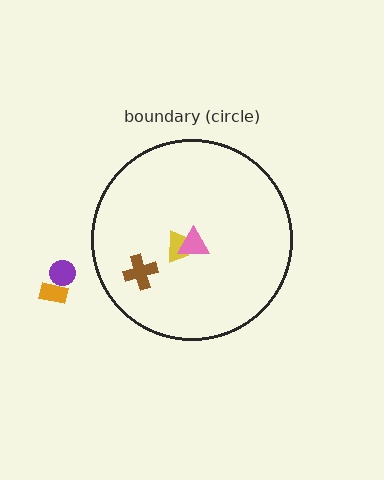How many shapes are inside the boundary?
3 inside, 2 outside.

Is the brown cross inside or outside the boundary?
Inside.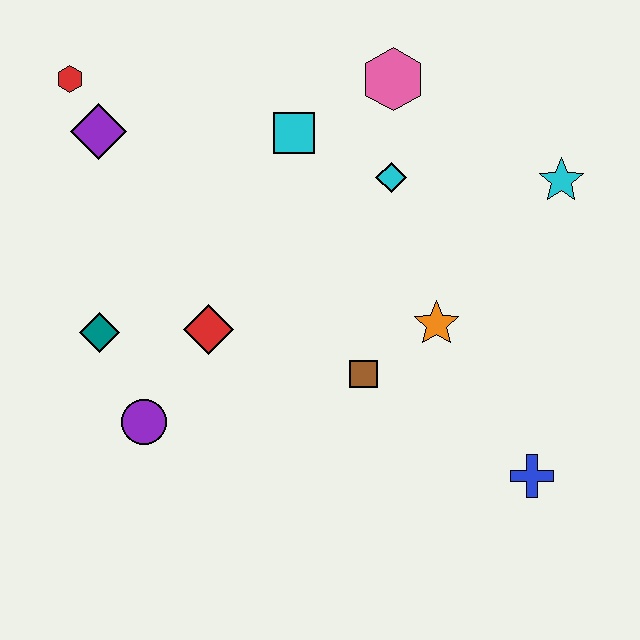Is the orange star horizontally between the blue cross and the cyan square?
Yes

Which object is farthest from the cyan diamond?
The purple circle is farthest from the cyan diamond.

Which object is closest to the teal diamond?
The purple circle is closest to the teal diamond.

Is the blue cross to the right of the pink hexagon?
Yes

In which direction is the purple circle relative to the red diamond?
The purple circle is below the red diamond.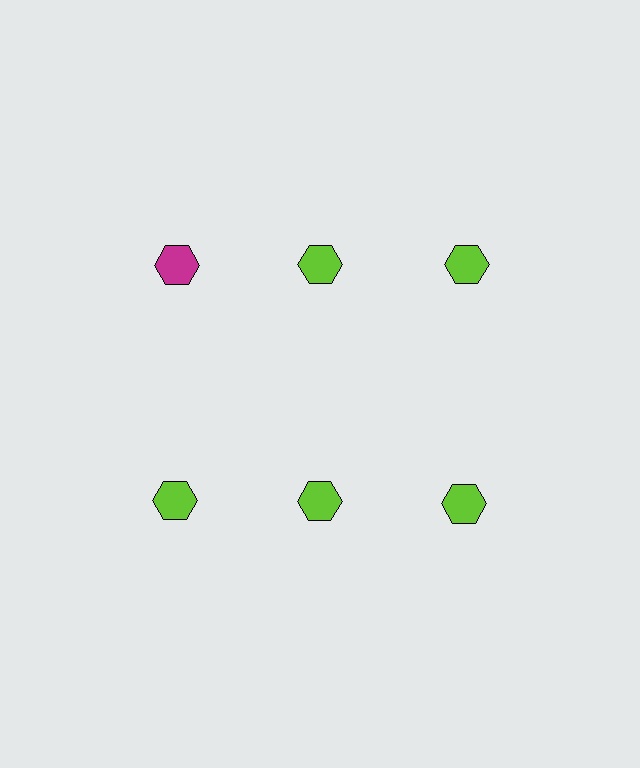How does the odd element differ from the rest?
It has a different color: magenta instead of lime.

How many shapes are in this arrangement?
There are 6 shapes arranged in a grid pattern.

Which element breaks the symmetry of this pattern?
The magenta hexagon in the top row, leftmost column breaks the symmetry. All other shapes are lime hexagons.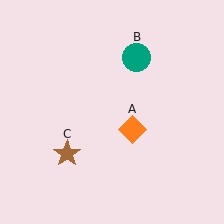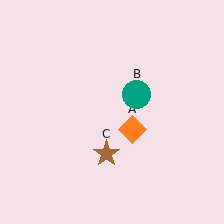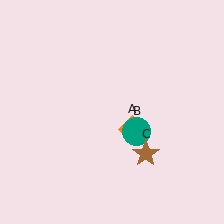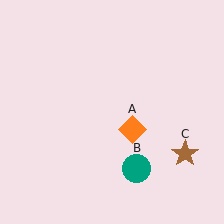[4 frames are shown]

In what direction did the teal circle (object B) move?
The teal circle (object B) moved down.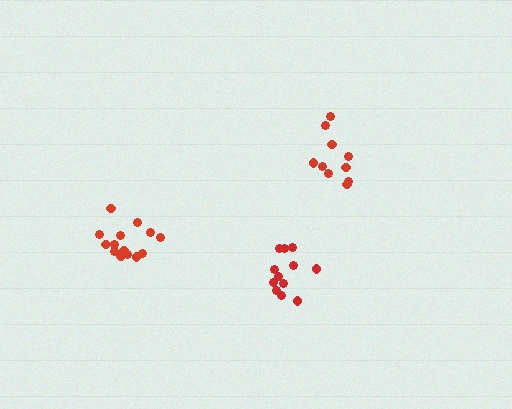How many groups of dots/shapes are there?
There are 3 groups.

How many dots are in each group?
Group 1: 10 dots, Group 2: 14 dots, Group 3: 12 dots (36 total).